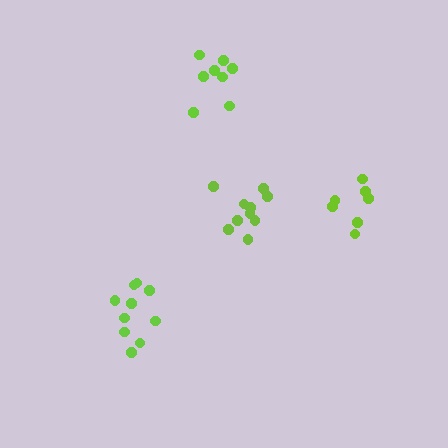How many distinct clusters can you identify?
There are 4 distinct clusters.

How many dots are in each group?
Group 1: 7 dots, Group 2: 8 dots, Group 3: 10 dots, Group 4: 10 dots (35 total).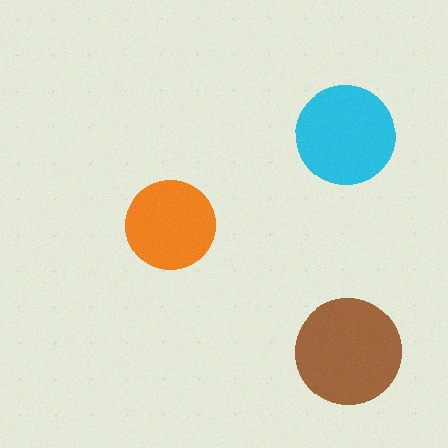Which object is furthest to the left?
The orange circle is leftmost.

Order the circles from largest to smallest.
the brown one, the cyan one, the orange one.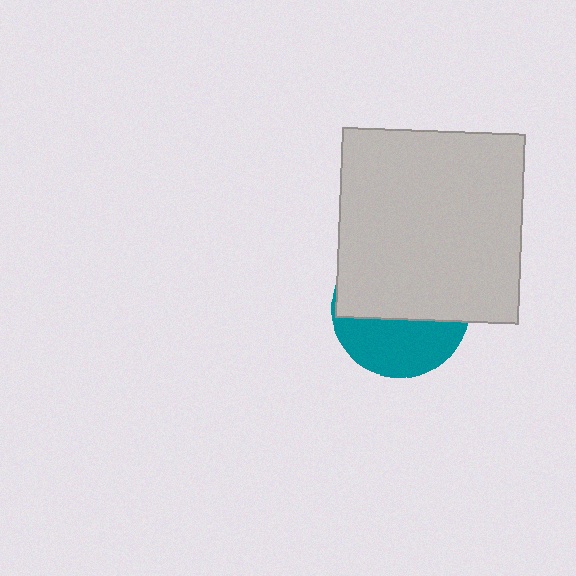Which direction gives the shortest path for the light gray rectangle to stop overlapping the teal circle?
Moving up gives the shortest separation.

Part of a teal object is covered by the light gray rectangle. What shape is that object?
It is a circle.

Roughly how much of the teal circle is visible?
A small part of it is visible (roughly 41%).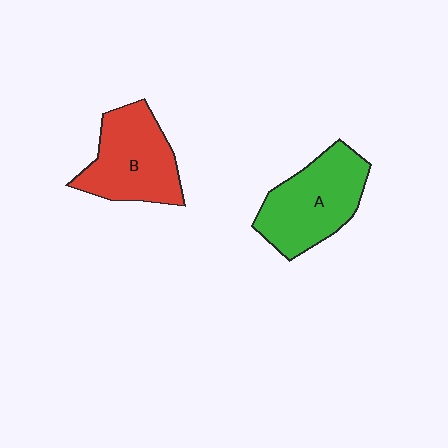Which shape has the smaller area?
Shape B (red).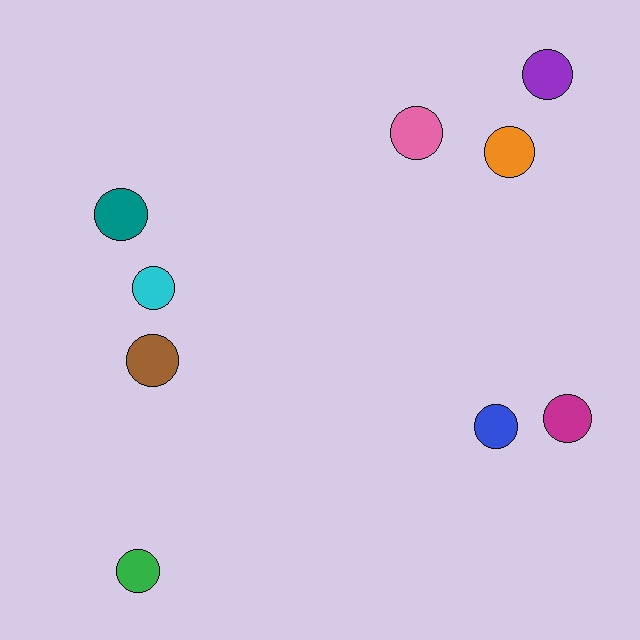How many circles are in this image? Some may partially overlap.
There are 9 circles.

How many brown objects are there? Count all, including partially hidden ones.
There is 1 brown object.